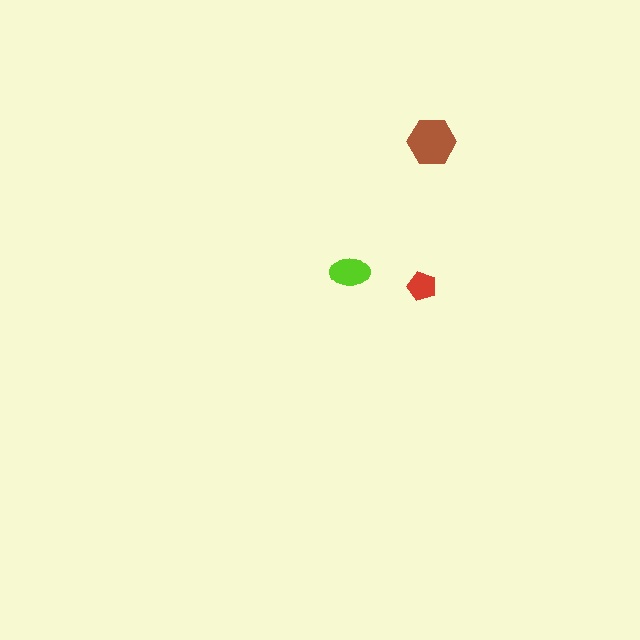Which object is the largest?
The brown hexagon.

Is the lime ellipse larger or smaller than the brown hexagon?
Smaller.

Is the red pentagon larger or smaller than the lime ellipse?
Smaller.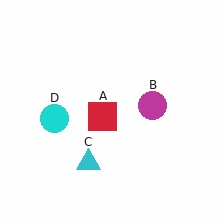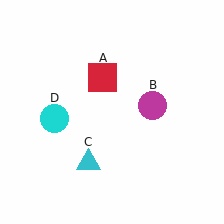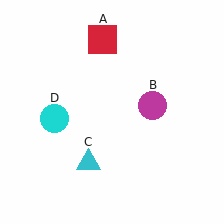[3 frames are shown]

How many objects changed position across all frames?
1 object changed position: red square (object A).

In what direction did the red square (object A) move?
The red square (object A) moved up.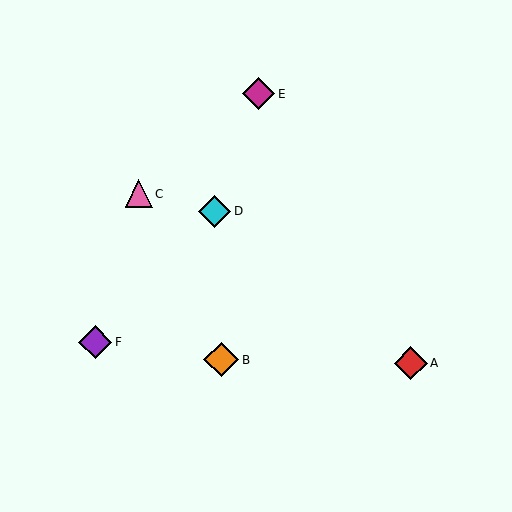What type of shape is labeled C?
Shape C is a pink triangle.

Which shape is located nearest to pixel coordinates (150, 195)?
The pink triangle (labeled C) at (139, 194) is nearest to that location.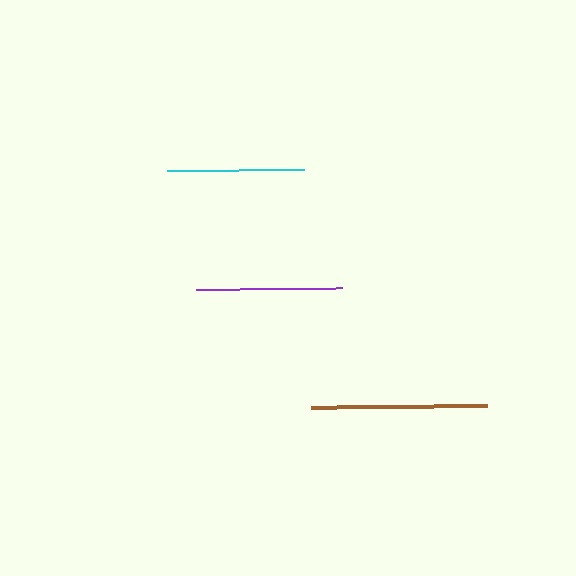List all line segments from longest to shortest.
From longest to shortest: brown, purple, cyan.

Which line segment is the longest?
The brown line is the longest at approximately 176 pixels.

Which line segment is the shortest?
The cyan line is the shortest at approximately 137 pixels.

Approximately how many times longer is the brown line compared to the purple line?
The brown line is approximately 1.2 times the length of the purple line.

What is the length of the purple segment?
The purple segment is approximately 145 pixels long.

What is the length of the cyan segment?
The cyan segment is approximately 137 pixels long.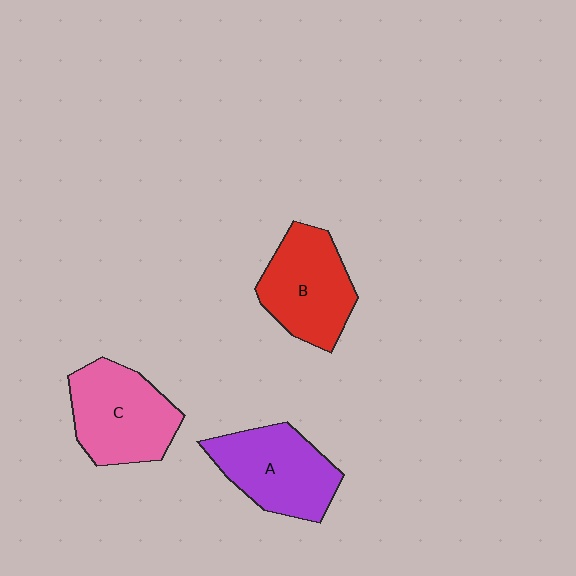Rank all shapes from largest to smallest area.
From largest to smallest: C (pink), A (purple), B (red).